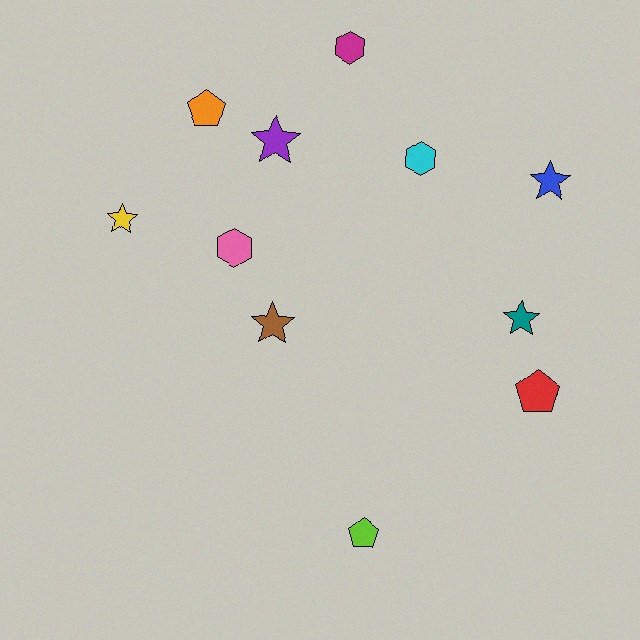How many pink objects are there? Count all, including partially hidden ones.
There is 1 pink object.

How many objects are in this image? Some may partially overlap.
There are 11 objects.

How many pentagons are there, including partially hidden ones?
There are 3 pentagons.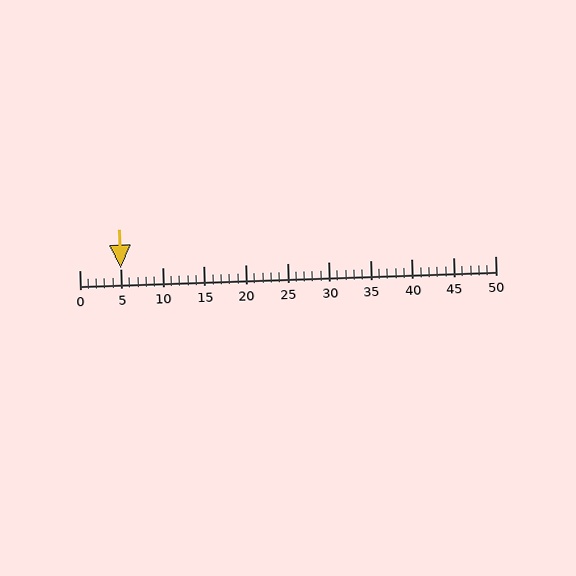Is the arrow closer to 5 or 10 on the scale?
The arrow is closer to 5.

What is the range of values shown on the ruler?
The ruler shows values from 0 to 50.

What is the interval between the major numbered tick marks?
The major tick marks are spaced 5 units apart.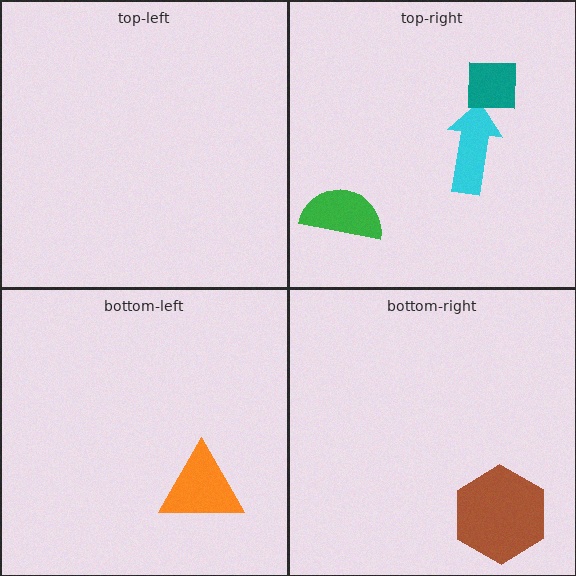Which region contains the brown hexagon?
The bottom-right region.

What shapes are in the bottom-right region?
The brown hexagon.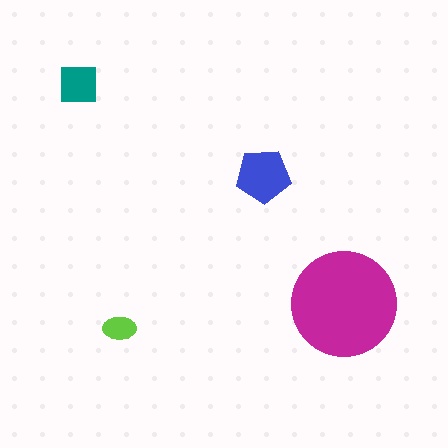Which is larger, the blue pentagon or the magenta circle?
The magenta circle.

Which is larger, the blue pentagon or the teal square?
The blue pentagon.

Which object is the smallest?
The lime ellipse.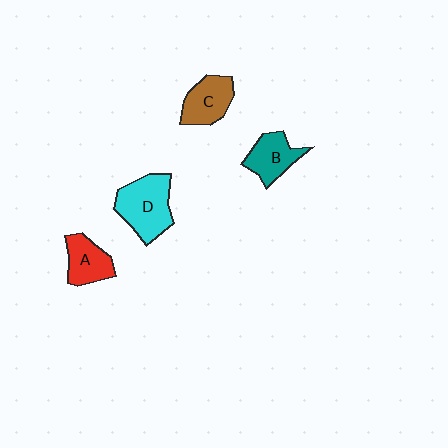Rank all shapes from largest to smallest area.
From largest to smallest: D (cyan), C (brown), B (teal), A (red).